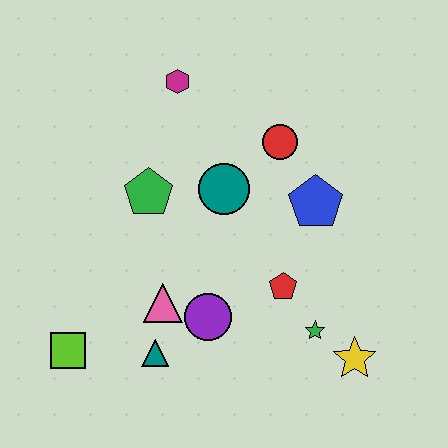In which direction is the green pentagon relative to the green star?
The green pentagon is to the left of the green star.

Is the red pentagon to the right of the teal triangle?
Yes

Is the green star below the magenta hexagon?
Yes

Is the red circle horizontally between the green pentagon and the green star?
Yes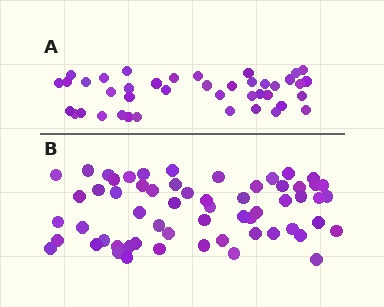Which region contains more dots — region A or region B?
Region B (the bottom region) has more dots.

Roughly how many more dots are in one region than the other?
Region B has approximately 20 more dots than region A.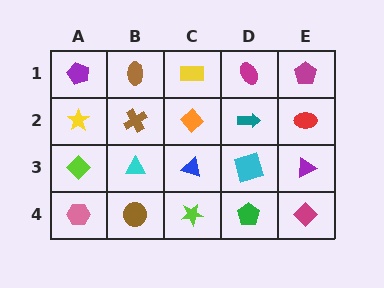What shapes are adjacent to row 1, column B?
A brown cross (row 2, column B), a purple pentagon (row 1, column A), a yellow rectangle (row 1, column C).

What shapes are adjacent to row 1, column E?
A red ellipse (row 2, column E), a magenta ellipse (row 1, column D).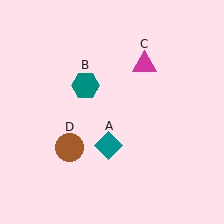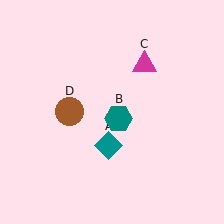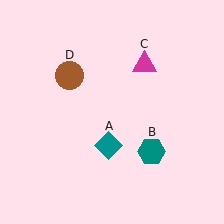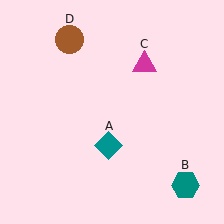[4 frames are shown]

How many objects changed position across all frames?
2 objects changed position: teal hexagon (object B), brown circle (object D).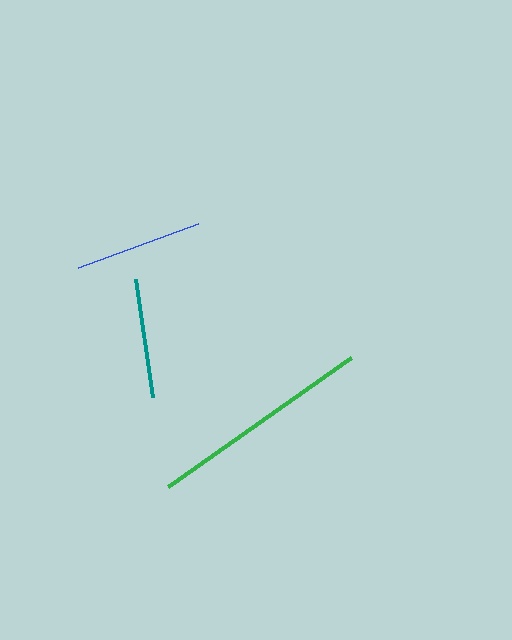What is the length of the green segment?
The green segment is approximately 223 pixels long.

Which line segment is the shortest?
The teal line is the shortest at approximately 119 pixels.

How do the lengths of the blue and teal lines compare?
The blue and teal lines are approximately the same length.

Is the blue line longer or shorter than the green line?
The green line is longer than the blue line.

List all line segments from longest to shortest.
From longest to shortest: green, blue, teal.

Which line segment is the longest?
The green line is the longest at approximately 223 pixels.